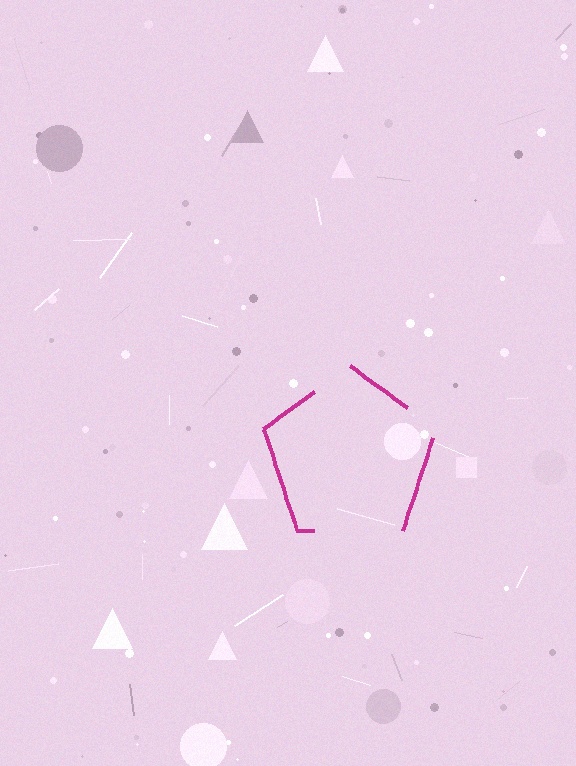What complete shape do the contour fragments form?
The contour fragments form a pentagon.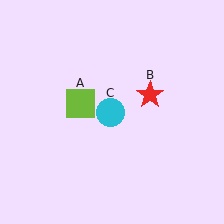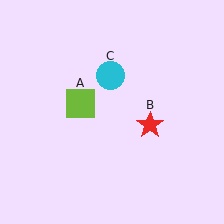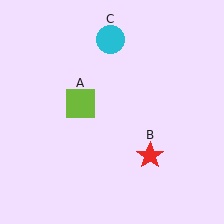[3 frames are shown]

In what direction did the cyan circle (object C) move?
The cyan circle (object C) moved up.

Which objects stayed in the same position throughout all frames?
Lime square (object A) remained stationary.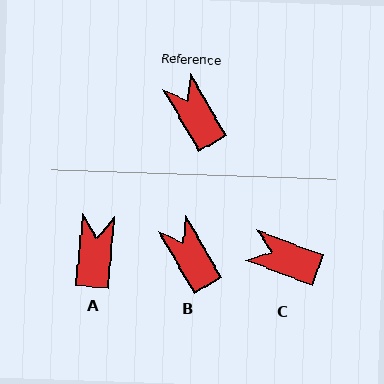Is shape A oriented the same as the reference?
No, it is off by about 35 degrees.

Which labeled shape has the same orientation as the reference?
B.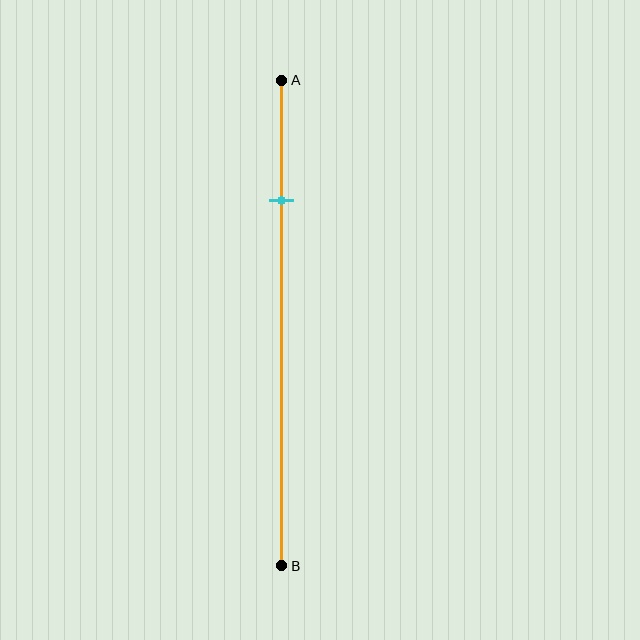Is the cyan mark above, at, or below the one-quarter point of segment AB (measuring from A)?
The cyan mark is approximately at the one-quarter point of segment AB.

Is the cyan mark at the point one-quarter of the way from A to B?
Yes, the mark is approximately at the one-quarter point.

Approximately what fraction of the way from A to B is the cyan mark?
The cyan mark is approximately 25% of the way from A to B.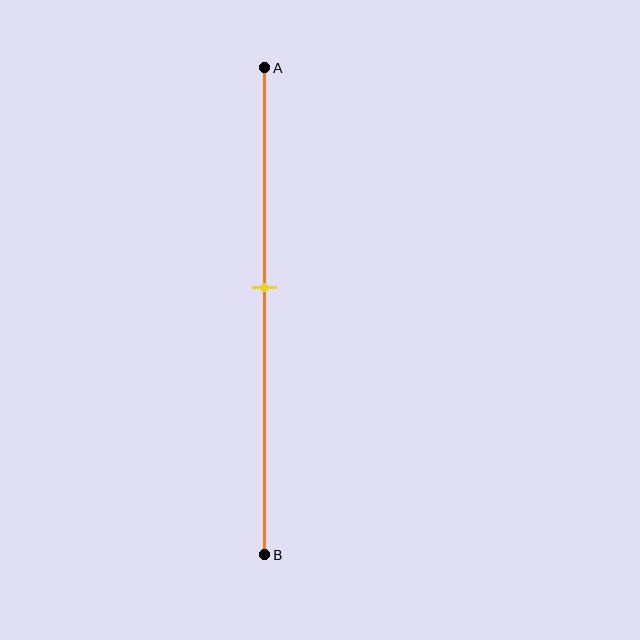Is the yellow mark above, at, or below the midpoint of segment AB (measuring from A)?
The yellow mark is above the midpoint of segment AB.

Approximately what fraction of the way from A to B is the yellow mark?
The yellow mark is approximately 45% of the way from A to B.